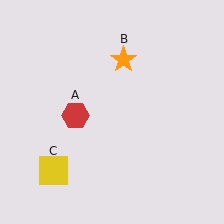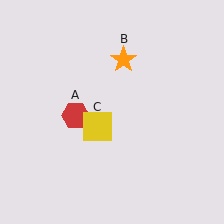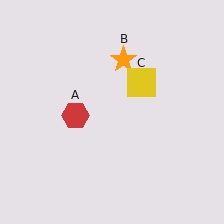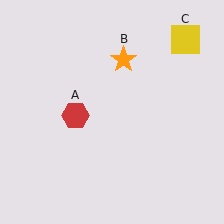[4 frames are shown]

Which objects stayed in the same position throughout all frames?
Red hexagon (object A) and orange star (object B) remained stationary.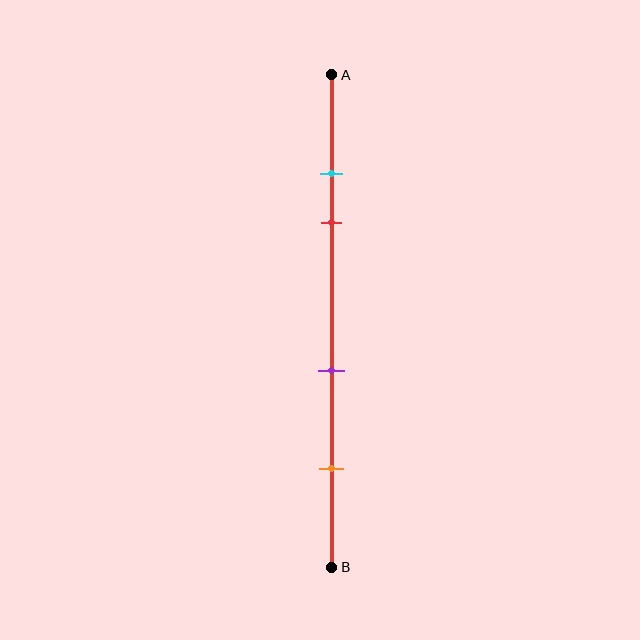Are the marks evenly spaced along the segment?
No, the marks are not evenly spaced.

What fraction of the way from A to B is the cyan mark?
The cyan mark is approximately 20% (0.2) of the way from A to B.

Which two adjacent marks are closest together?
The cyan and red marks are the closest adjacent pair.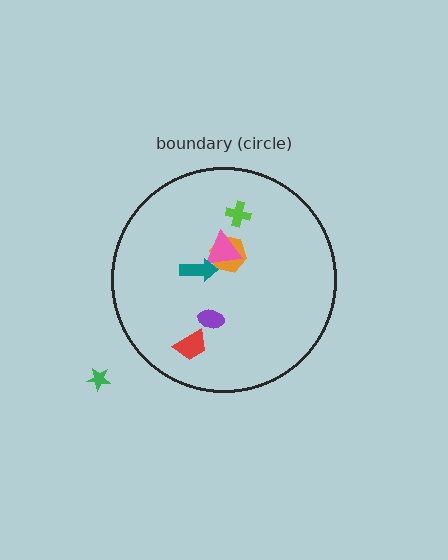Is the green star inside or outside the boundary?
Outside.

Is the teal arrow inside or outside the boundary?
Inside.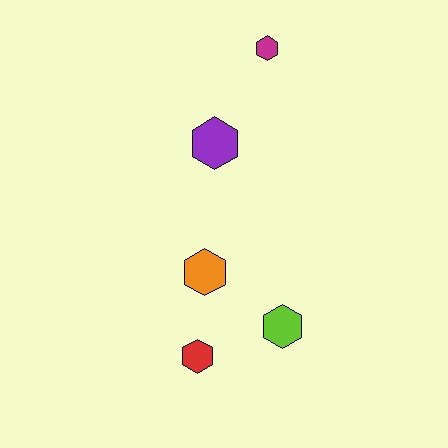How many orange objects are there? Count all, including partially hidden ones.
There is 1 orange object.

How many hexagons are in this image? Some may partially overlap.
There are 5 hexagons.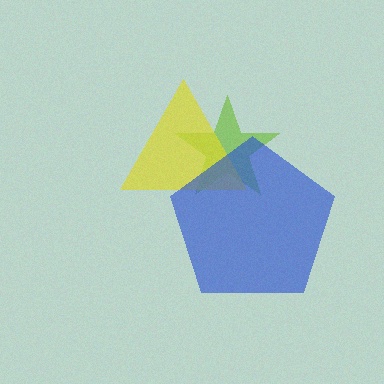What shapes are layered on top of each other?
The layered shapes are: a lime star, a yellow triangle, a blue pentagon.